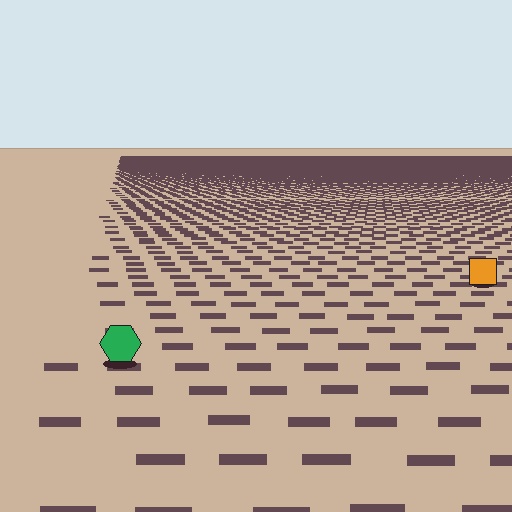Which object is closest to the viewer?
The green hexagon is closest. The texture marks near it are larger and more spread out.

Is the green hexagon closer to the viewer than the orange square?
Yes. The green hexagon is closer — you can tell from the texture gradient: the ground texture is coarser near it.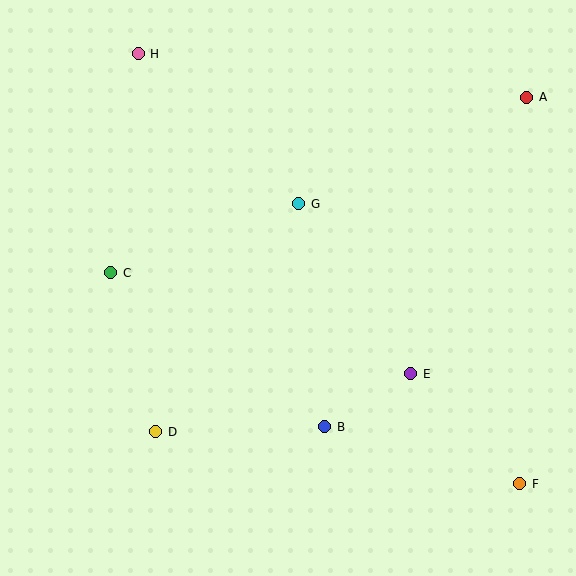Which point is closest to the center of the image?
Point G at (299, 204) is closest to the center.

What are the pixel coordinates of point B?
Point B is at (325, 427).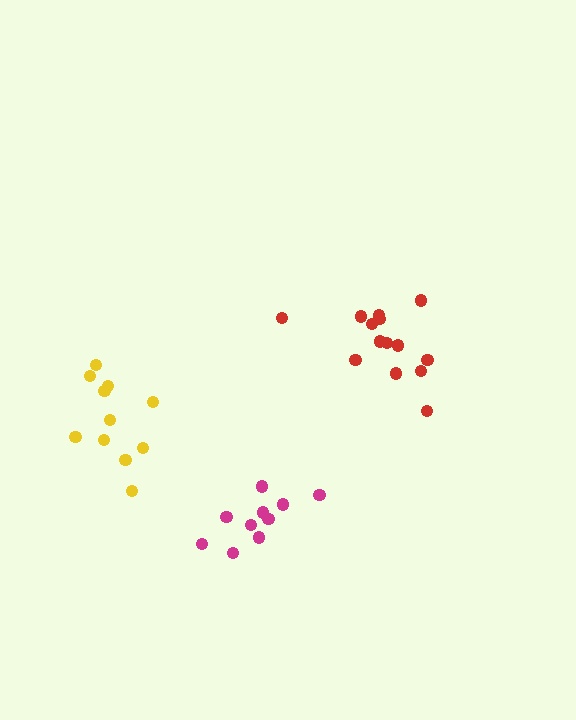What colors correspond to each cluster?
The clusters are colored: red, magenta, yellow.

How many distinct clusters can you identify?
There are 3 distinct clusters.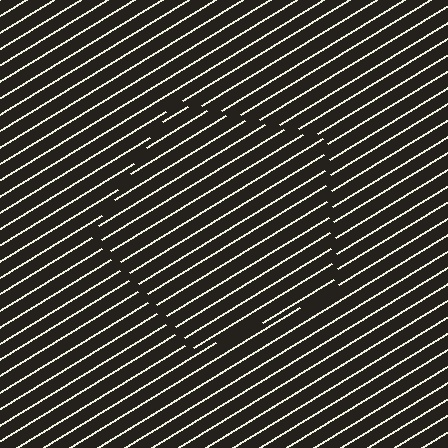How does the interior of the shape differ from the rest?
The interior of the shape contains the same grating, shifted by half a period — the contour is defined by the phase discontinuity where line-ends from the inner and outer gratings abut.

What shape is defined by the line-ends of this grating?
An illusory pentagon. The interior of the shape contains the same grating, shifted by half a period — the contour is defined by the phase discontinuity where line-ends from the inner and outer gratings abut.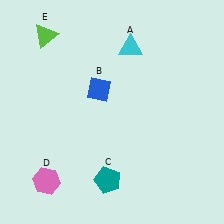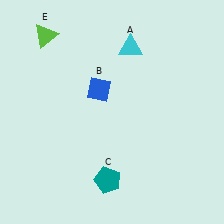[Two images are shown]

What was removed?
The pink hexagon (D) was removed in Image 2.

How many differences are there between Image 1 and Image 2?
There is 1 difference between the two images.